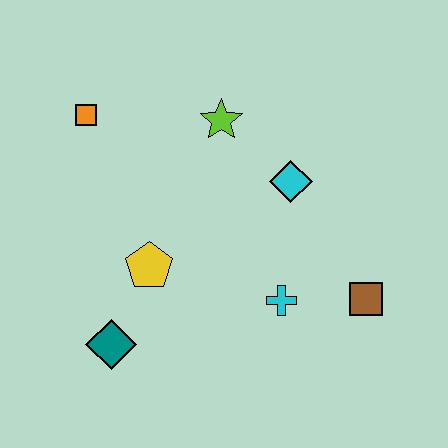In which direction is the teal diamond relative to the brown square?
The teal diamond is to the left of the brown square.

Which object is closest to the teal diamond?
The yellow pentagon is closest to the teal diamond.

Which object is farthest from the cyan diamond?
The teal diamond is farthest from the cyan diamond.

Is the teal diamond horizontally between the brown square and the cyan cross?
No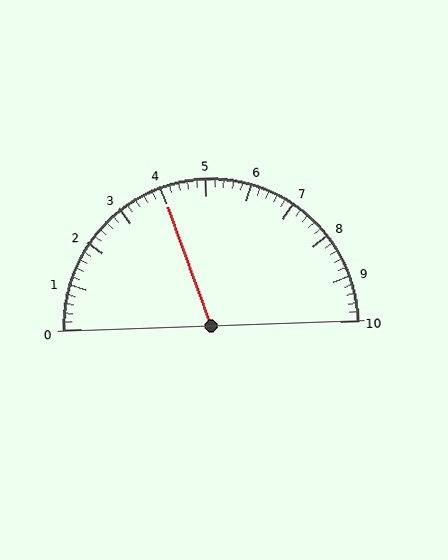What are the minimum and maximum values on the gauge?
The gauge ranges from 0 to 10.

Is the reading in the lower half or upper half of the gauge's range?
The reading is in the lower half of the range (0 to 10).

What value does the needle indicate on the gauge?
The needle indicates approximately 4.0.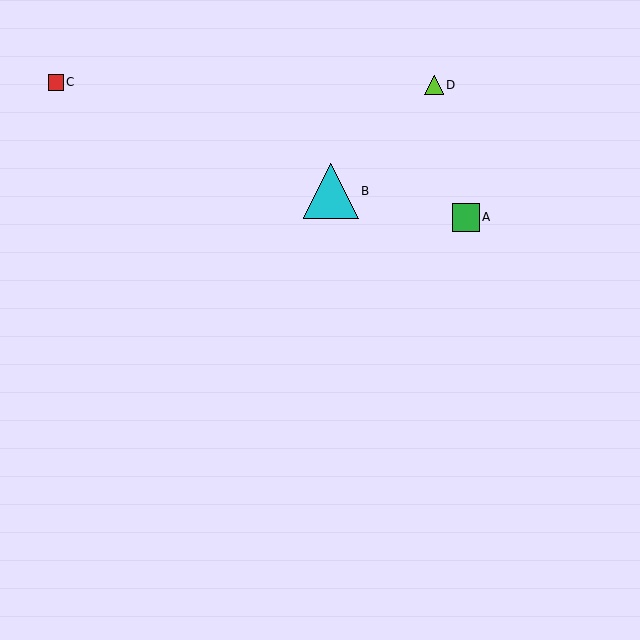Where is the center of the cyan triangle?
The center of the cyan triangle is at (331, 191).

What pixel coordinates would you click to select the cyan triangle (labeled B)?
Click at (331, 191) to select the cyan triangle B.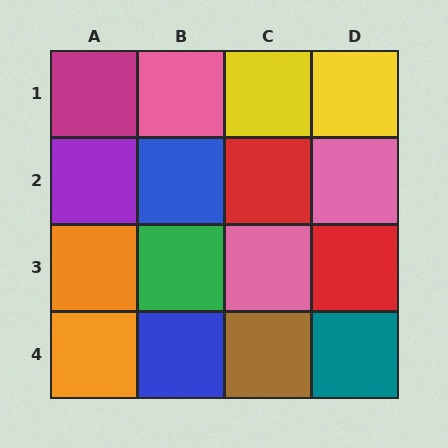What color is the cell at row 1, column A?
Magenta.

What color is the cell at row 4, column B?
Blue.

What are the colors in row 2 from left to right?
Purple, blue, red, pink.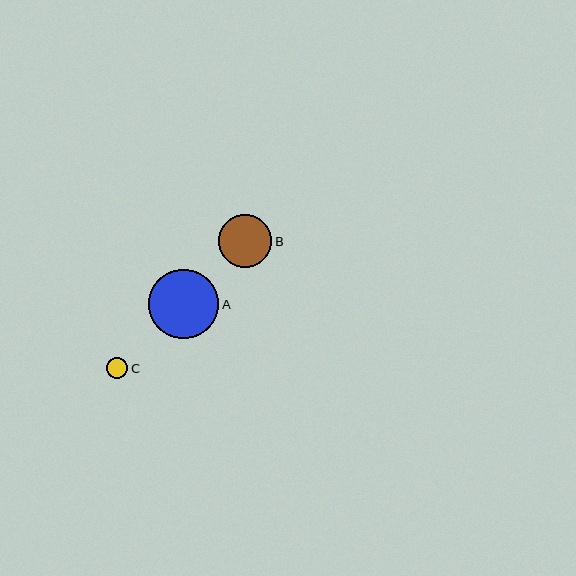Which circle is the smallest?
Circle C is the smallest with a size of approximately 21 pixels.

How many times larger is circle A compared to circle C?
Circle A is approximately 3.3 times the size of circle C.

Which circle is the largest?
Circle A is the largest with a size of approximately 70 pixels.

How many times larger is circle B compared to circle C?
Circle B is approximately 2.5 times the size of circle C.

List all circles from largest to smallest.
From largest to smallest: A, B, C.